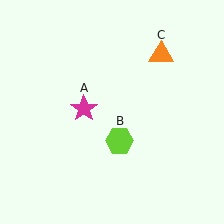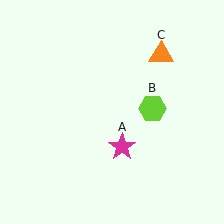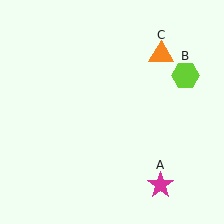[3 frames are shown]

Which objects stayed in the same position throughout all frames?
Orange triangle (object C) remained stationary.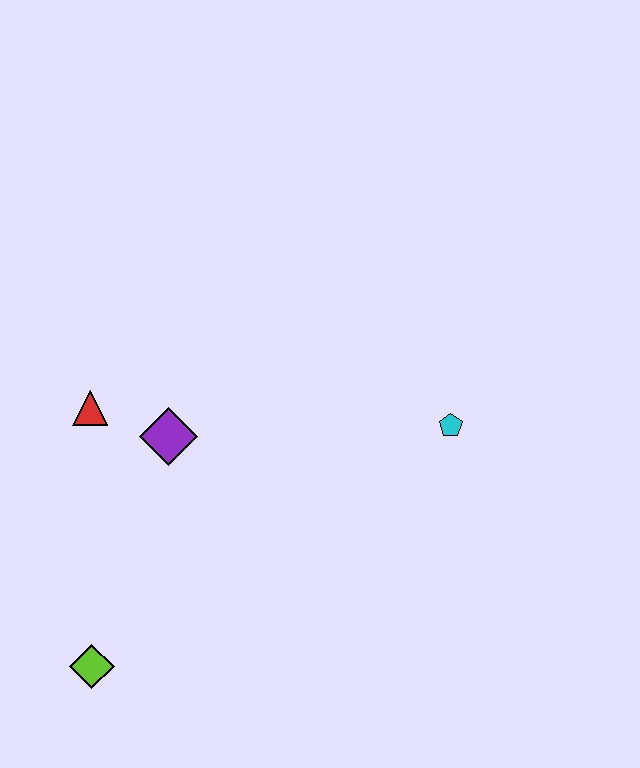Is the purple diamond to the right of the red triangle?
Yes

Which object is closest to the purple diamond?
The red triangle is closest to the purple diamond.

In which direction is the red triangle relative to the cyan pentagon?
The red triangle is to the left of the cyan pentagon.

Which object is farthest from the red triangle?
The cyan pentagon is farthest from the red triangle.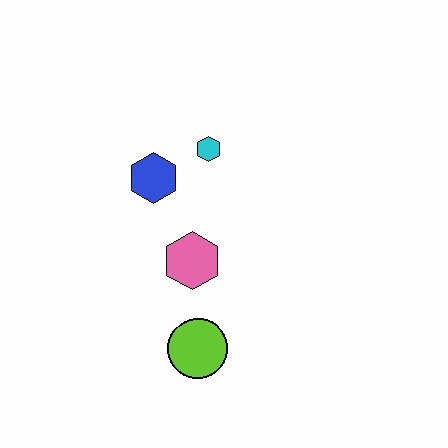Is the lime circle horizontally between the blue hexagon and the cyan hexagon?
Yes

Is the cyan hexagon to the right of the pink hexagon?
Yes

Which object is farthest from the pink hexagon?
The cyan hexagon is farthest from the pink hexagon.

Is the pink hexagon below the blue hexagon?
Yes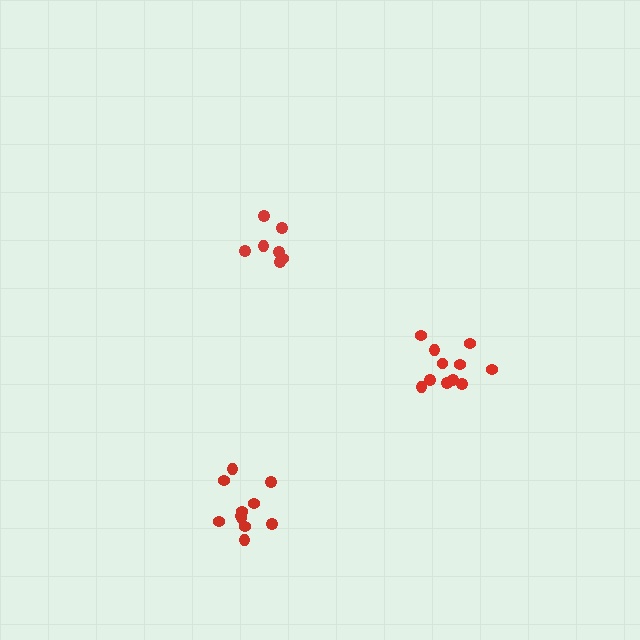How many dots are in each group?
Group 1: 7 dots, Group 2: 11 dots, Group 3: 11 dots (29 total).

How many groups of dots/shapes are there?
There are 3 groups.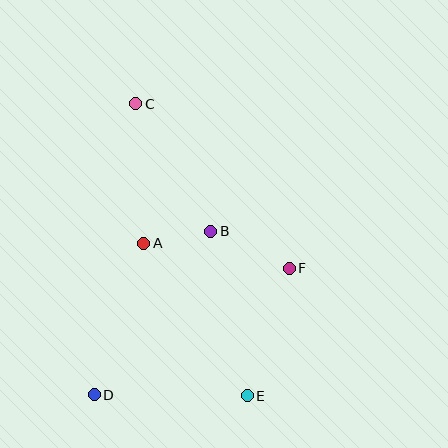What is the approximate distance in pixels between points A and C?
The distance between A and C is approximately 140 pixels.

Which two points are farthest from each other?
Points C and E are farthest from each other.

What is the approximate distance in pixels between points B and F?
The distance between B and F is approximately 87 pixels.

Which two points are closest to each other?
Points A and B are closest to each other.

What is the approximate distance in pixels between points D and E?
The distance between D and E is approximately 153 pixels.